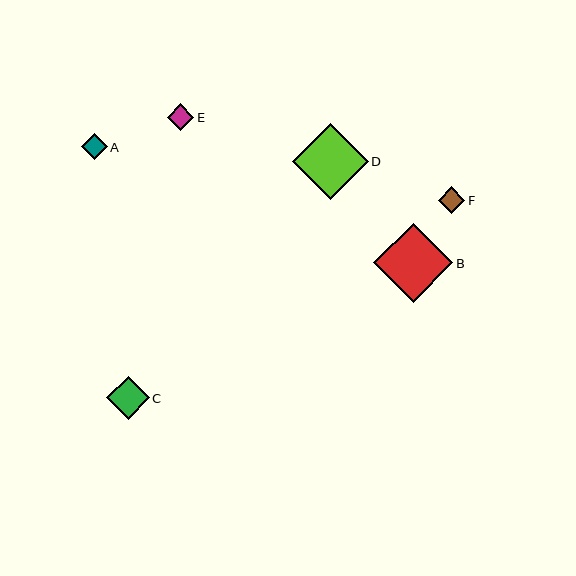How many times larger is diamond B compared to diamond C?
Diamond B is approximately 1.9 times the size of diamond C.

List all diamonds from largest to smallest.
From largest to smallest: B, D, C, F, E, A.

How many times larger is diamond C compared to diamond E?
Diamond C is approximately 1.6 times the size of diamond E.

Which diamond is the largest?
Diamond B is the largest with a size of approximately 79 pixels.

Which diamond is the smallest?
Diamond A is the smallest with a size of approximately 26 pixels.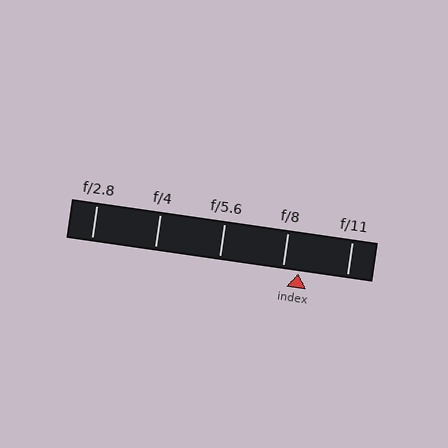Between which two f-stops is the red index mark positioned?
The index mark is between f/8 and f/11.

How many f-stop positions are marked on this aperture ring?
There are 5 f-stop positions marked.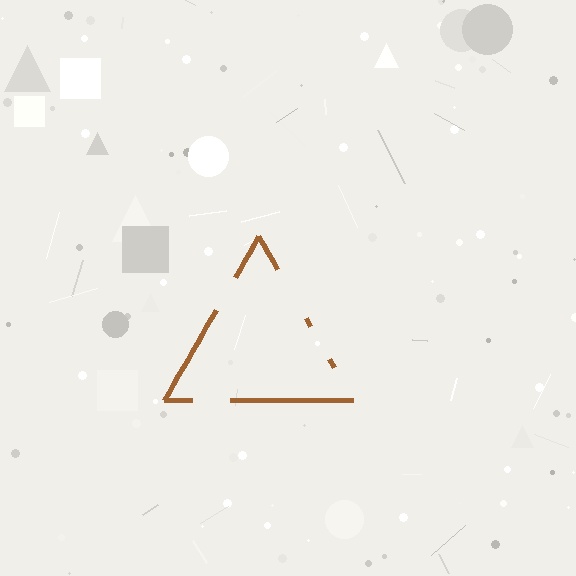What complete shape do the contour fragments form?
The contour fragments form a triangle.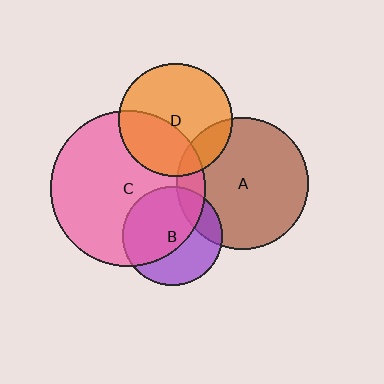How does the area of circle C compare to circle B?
Approximately 2.5 times.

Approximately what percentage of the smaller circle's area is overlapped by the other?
Approximately 60%.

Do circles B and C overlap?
Yes.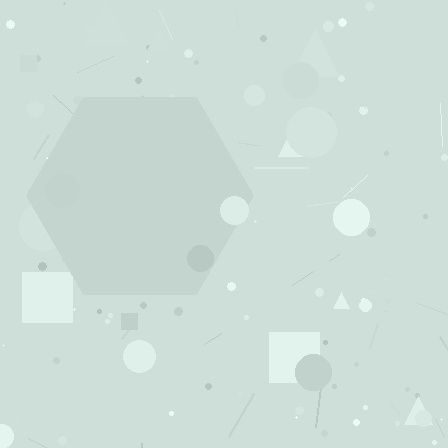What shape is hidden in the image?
A hexagon is hidden in the image.